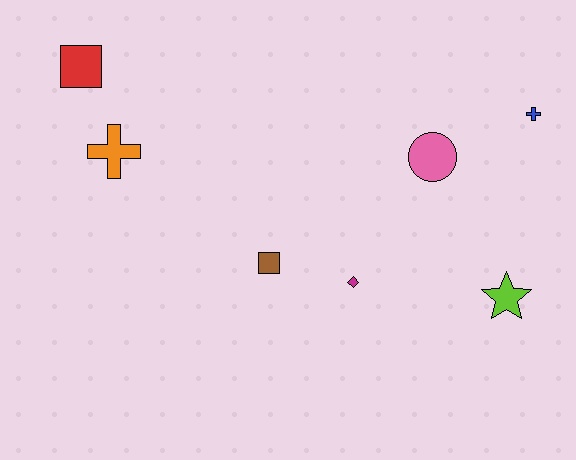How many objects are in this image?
There are 7 objects.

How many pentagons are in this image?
There are no pentagons.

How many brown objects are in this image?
There is 1 brown object.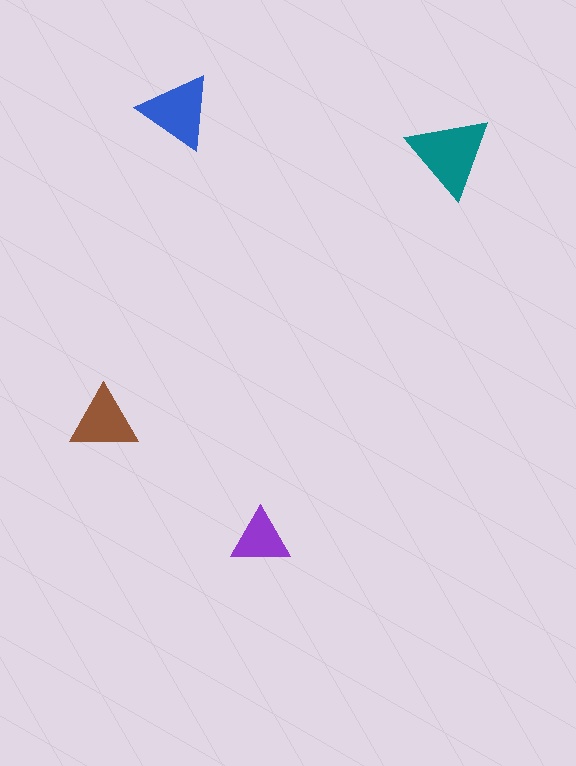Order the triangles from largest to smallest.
the teal one, the blue one, the brown one, the purple one.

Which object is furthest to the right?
The teal triangle is rightmost.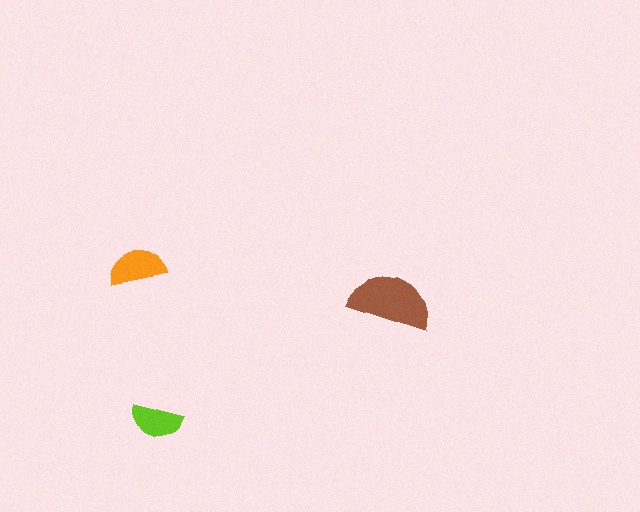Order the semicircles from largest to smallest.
the brown one, the orange one, the lime one.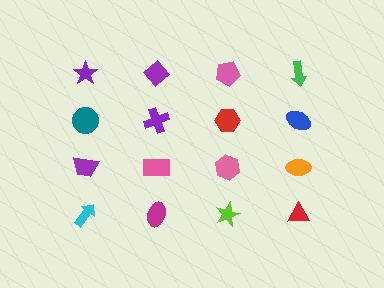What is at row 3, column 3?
A pink hexagon.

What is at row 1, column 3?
A pink pentagon.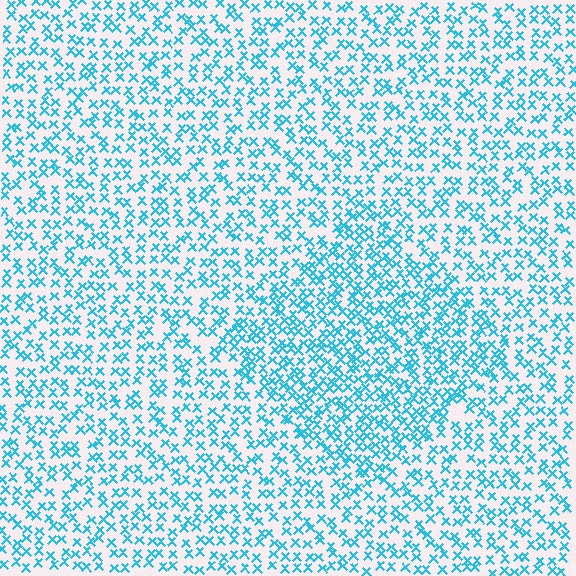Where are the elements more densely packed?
The elements are more densely packed inside the diamond boundary.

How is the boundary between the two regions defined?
The boundary is defined by a change in element density (approximately 1.6x ratio). All elements are the same color, size, and shape.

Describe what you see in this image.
The image contains small cyan elements arranged at two different densities. A diamond-shaped region is visible where the elements are more densely packed than the surrounding area.